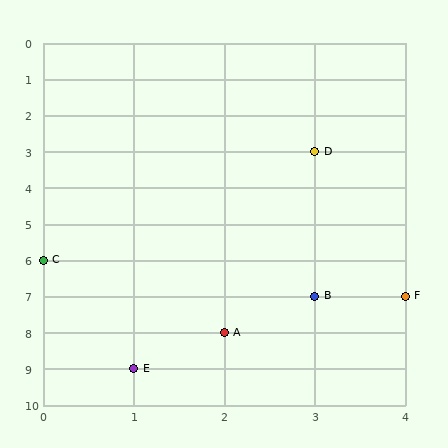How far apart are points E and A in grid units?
Points E and A are 1 column and 1 row apart (about 1.4 grid units diagonally).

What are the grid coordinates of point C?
Point C is at grid coordinates (0, 6).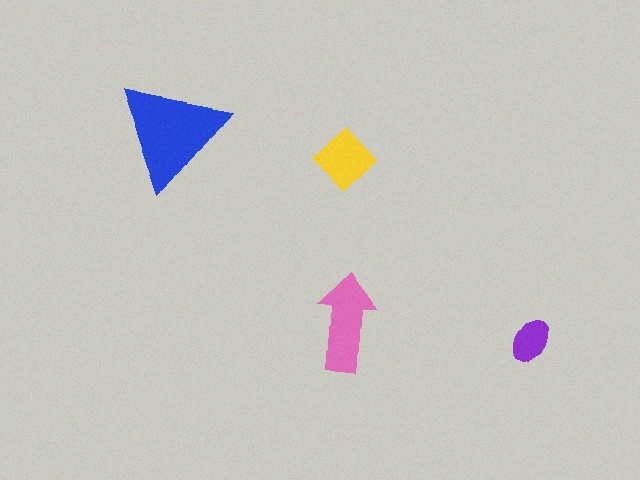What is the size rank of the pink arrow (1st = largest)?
2nd.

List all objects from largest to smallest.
The blue triangle, the pink arrow, the yellow diamond, the purple ellipse.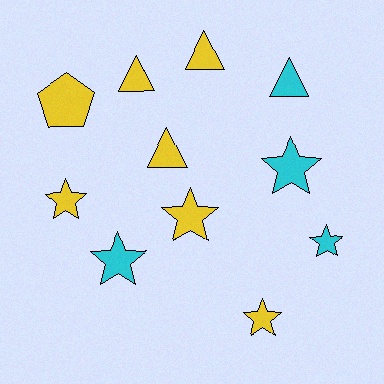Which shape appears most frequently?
Star, with 6 objects.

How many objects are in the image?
There are 11 objects.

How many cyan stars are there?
There are 3 cyan stars.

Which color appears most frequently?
Yellow, with 7 objects.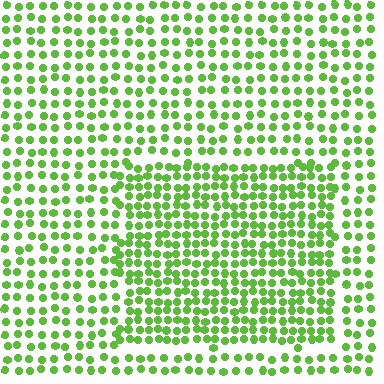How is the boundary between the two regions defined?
The boundary is defined by a change in element density (approximately 1.6x ratio). All elements are the same color, size, and shape.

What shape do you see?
I see a rectangle.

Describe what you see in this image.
The image contains small lime elements arranged at two different densities. A rectangle-shaped region is visible where the elements are more densely packed than the surrounding area.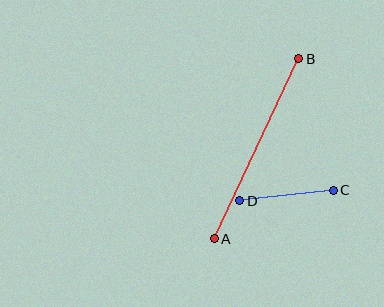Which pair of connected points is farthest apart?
Points A and B are farthest apart.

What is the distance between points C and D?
The distance is approximately 94 pixels.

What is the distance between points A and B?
The distance is approximately 199 pixels.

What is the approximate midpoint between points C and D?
The midpoint is at approximately (286, 195) pixels.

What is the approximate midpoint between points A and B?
The midpoint is at approximately (256, 149) pixels.